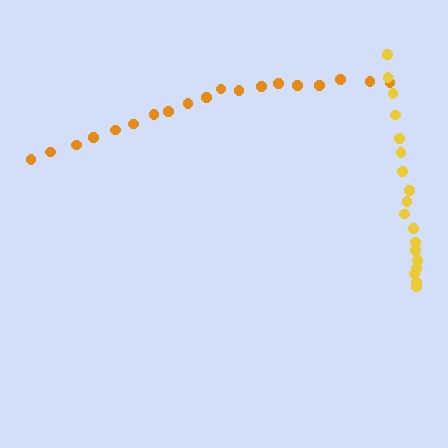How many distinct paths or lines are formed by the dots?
There are 2 distinct paths.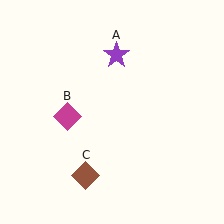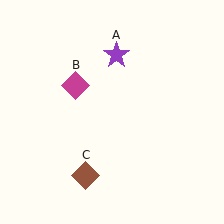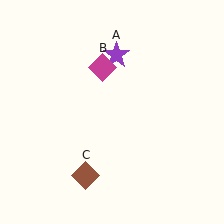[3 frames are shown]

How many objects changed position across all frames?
1 object changed position: magenta diamond (object B).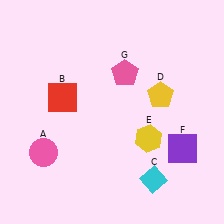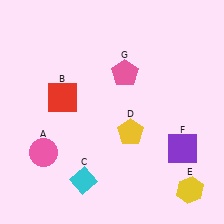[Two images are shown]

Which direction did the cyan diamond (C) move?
The cyan diamond (C) moved left.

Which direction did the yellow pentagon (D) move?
The yellow pentagon (D) moved down.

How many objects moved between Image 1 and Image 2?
3 objects moved between the two images.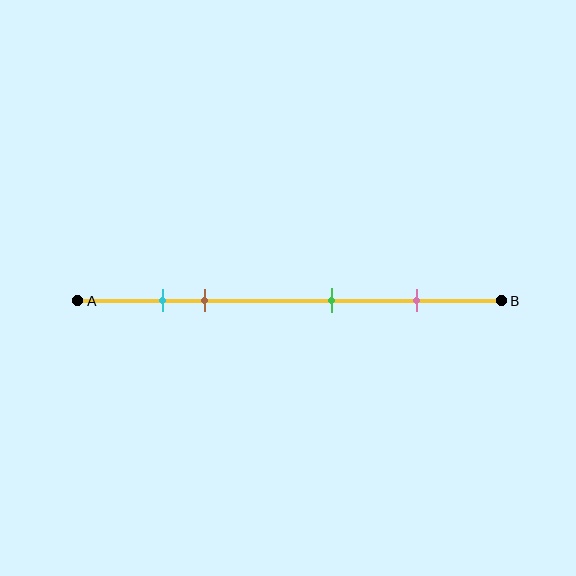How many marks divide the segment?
There are 4 marks dividing the segment.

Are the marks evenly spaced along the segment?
No, the marks are not evenly spaced.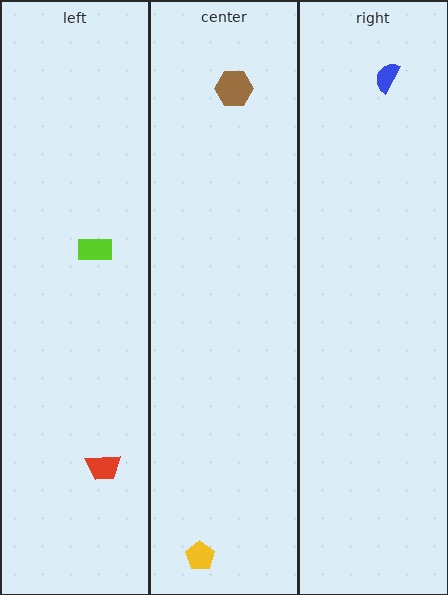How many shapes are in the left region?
2.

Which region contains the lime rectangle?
The left region.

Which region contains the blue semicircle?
The right region.